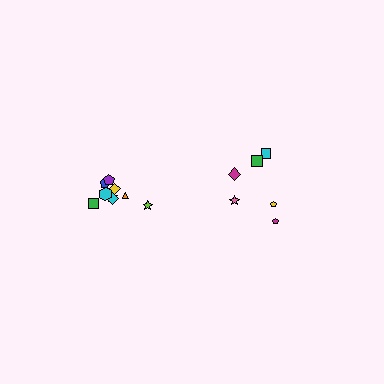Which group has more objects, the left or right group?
The left group.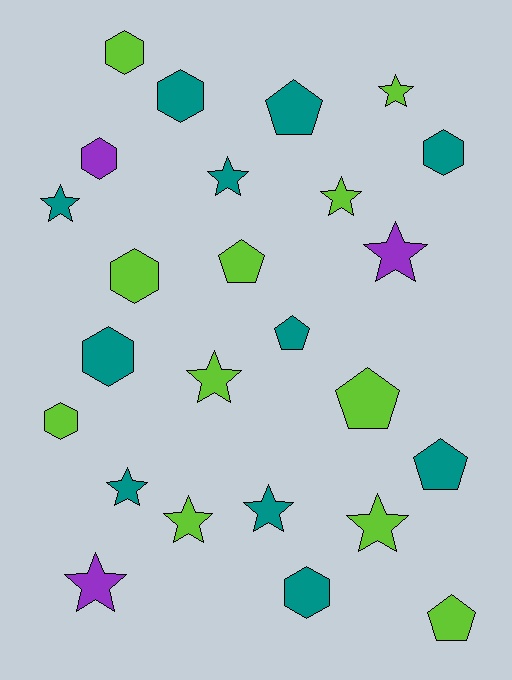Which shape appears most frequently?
Star, with 11 objects.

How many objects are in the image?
There are 25 objects.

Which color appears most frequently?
Teal, with 11 objects.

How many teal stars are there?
There are 4 teal stars.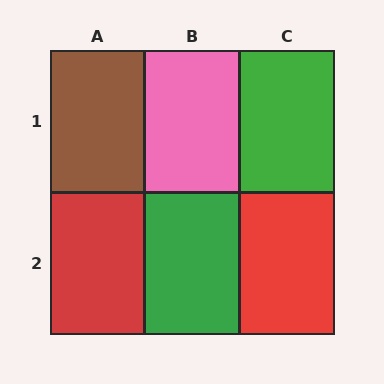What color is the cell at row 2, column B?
Green.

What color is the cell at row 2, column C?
Red.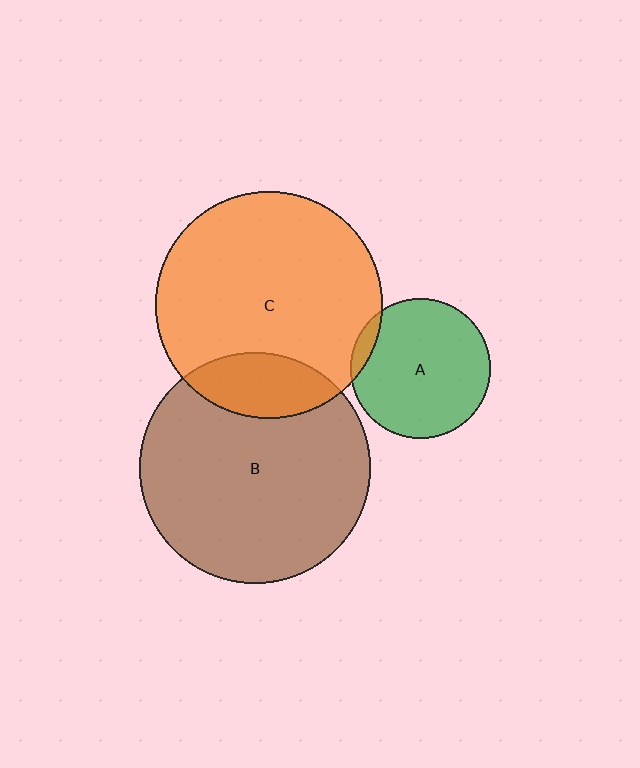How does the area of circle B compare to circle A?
Approximately 2.7 times.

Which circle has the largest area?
Circle B (brown).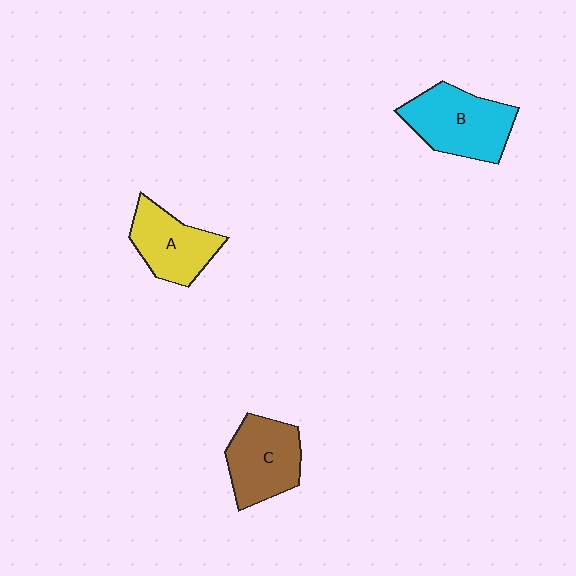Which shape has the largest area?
Shape B (cyan).